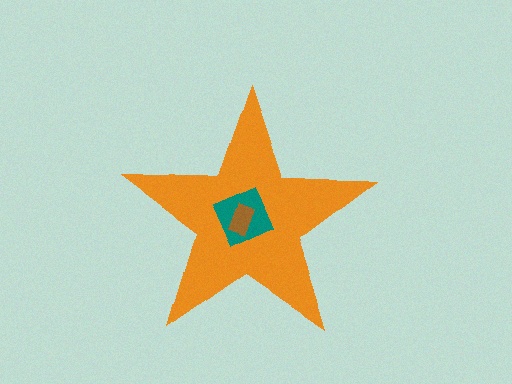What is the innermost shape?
The brown rectangle.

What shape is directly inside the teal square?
The brown rectangle.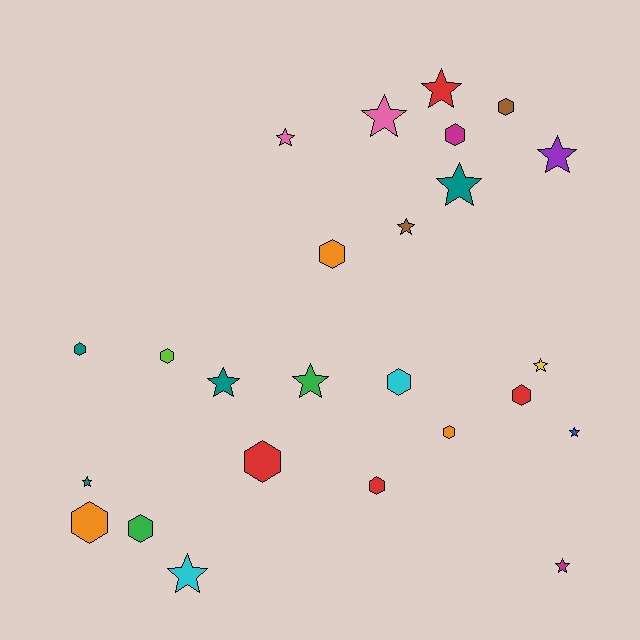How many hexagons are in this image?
There are 12 hexagons.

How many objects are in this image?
There are 25 objects.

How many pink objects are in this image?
There are 2 pink objects.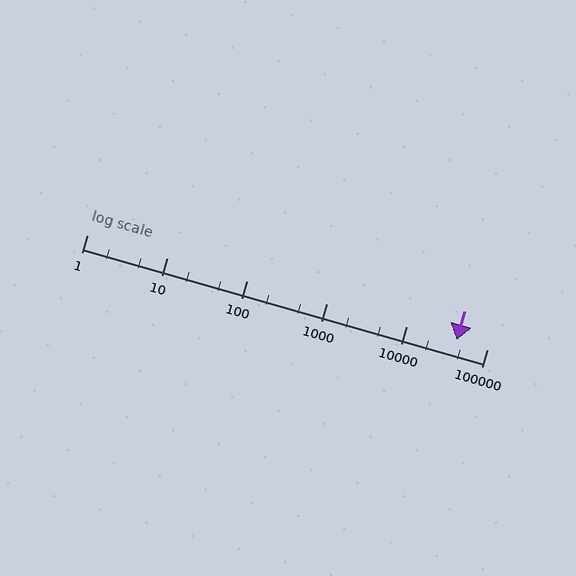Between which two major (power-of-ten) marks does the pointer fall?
The pointer is between 10000 and 100000.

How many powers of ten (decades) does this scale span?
The scale spans 5 decades, from 1 to 100000.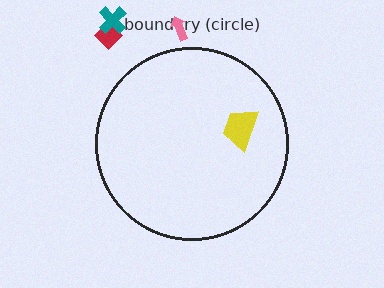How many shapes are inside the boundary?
1 inside, 3 outside.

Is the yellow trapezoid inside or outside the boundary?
Inside.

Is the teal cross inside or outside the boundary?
Outside.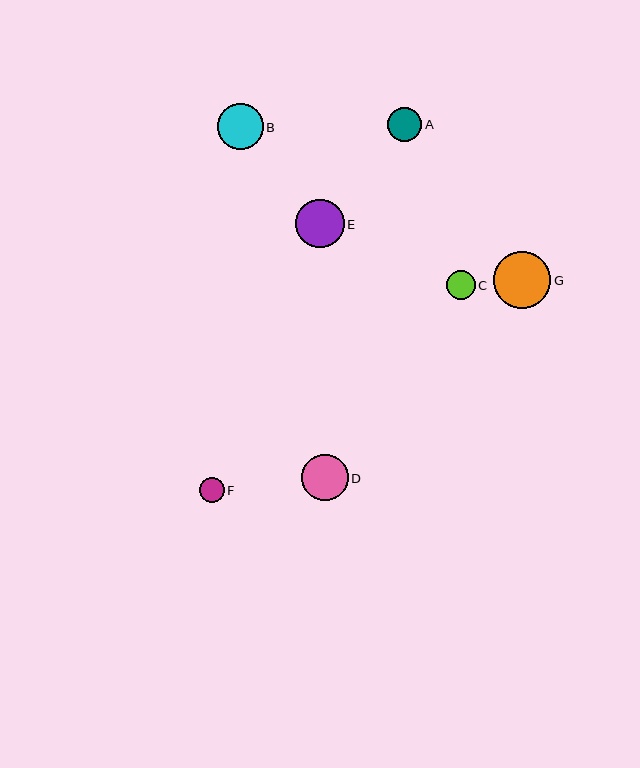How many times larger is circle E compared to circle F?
Circle E is approximately 1.9 times the size of circle F.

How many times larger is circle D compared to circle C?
Circle D is approximately 1.6 times the size of circle C.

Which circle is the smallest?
Circle F is the smallest with a size of approximately 25 pixels.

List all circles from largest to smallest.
From largest to smallest: G, E, D, B, A, C, F.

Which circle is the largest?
Circle G is the largest with a size of approximately 57 pixels.